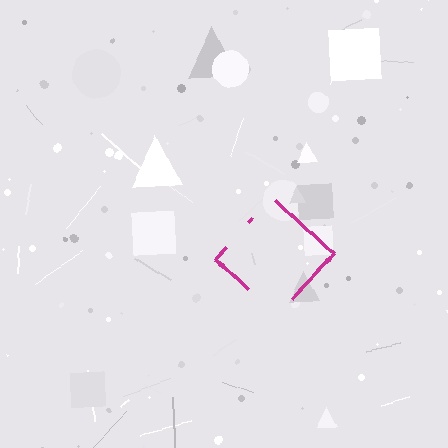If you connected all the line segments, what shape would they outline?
They would outline a diamond.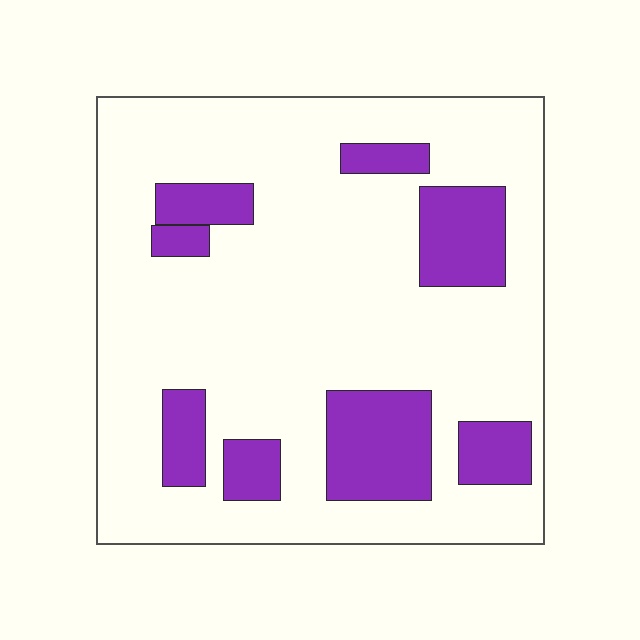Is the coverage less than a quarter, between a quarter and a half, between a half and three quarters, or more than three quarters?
Less than a quarter.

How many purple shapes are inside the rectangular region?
8.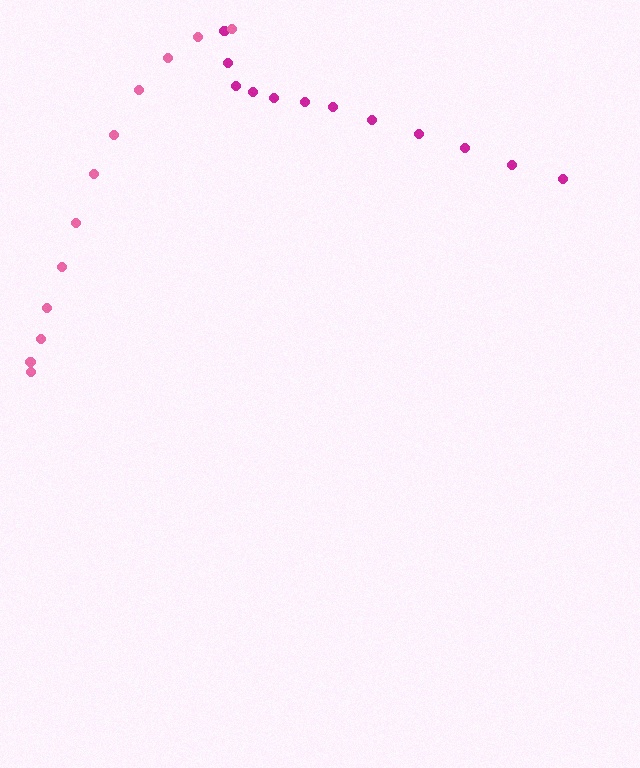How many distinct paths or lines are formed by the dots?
There are 2 distinct paths.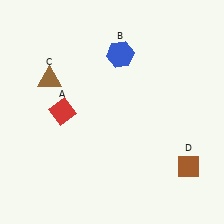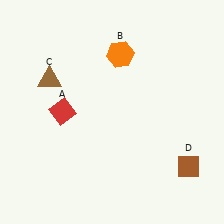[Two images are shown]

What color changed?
The hexagon (B) changed from blue in Image 1 to orange in Image 2.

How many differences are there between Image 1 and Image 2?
There is 1 difference between the two images.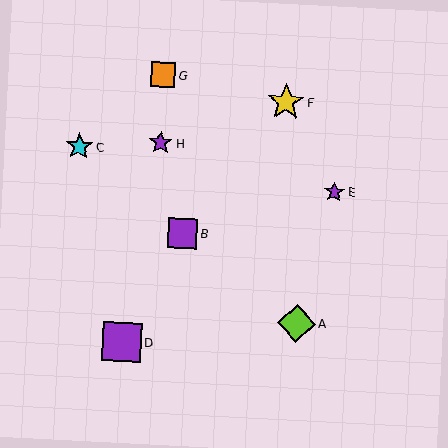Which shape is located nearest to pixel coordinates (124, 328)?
The purple square (labeled D) at (122, 342) is nearest to that location.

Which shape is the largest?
The purple square (labeled D) is the largest.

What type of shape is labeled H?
Shape H is a purple star.